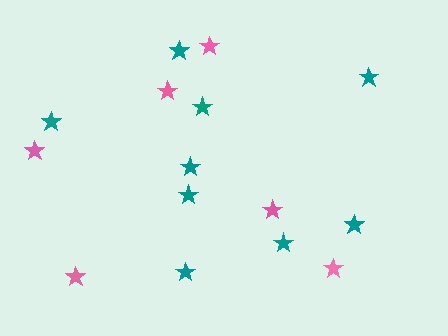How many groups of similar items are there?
There are 2 groups: one group of pink stars (6) and one group of teal stars (9).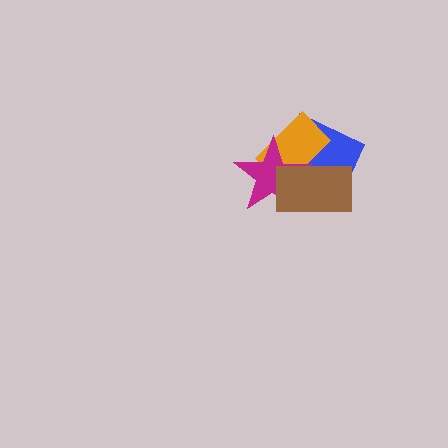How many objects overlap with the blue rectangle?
3 objects overlap with the blue rectangle.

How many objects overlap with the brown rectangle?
3 objects overlap with the brown rectangle.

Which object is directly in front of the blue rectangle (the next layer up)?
The orange rectangle is directly in front of the blue rectangle.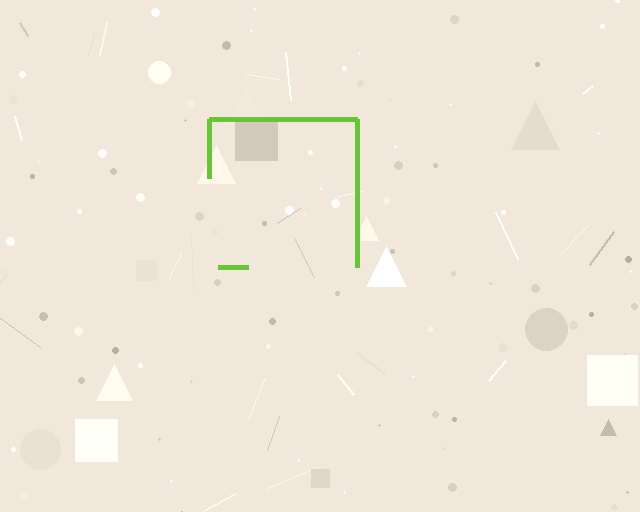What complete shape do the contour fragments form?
The contour fragments form a square.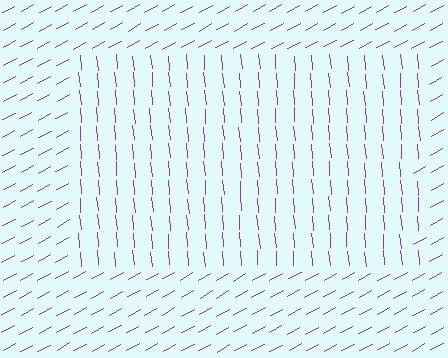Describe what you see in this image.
The image is filled with small purple line segments. A rectangle region in the image has lines oriented differently from the surrounding lines, creating a visible texture boundary.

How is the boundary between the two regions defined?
The boundary is defined purely by a change in line orientation (approximately 66 degrees difference). All lines are the same color and thickness.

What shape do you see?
I see a rectangle.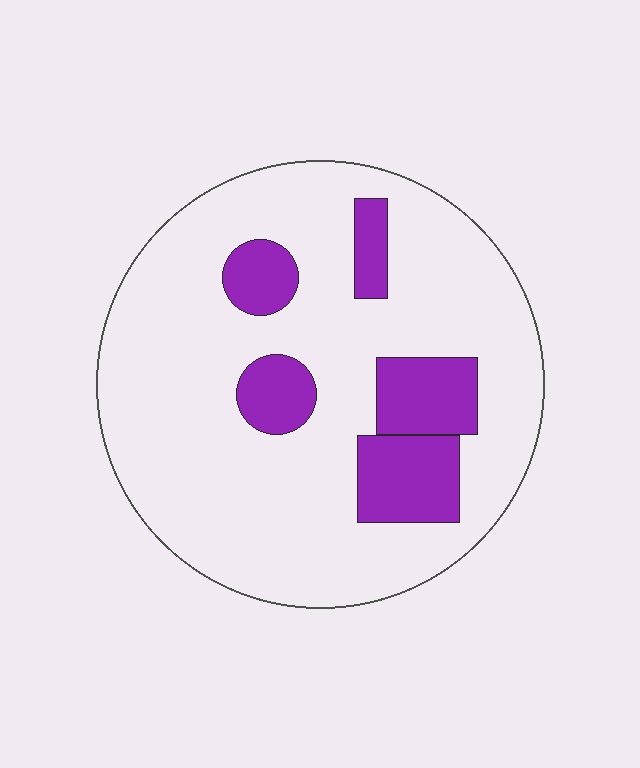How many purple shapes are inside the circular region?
5.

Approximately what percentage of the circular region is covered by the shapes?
Approximately 20%.